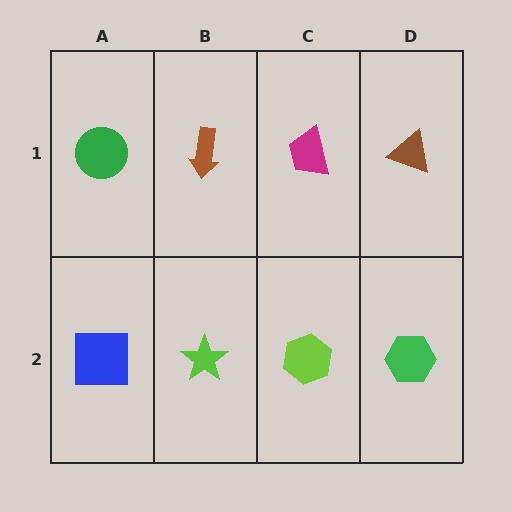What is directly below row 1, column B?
A lime star.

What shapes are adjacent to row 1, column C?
A lime hexagon (row 2, column C), a brown arrow (row 1, column B), a brown triangle (row 1, column D).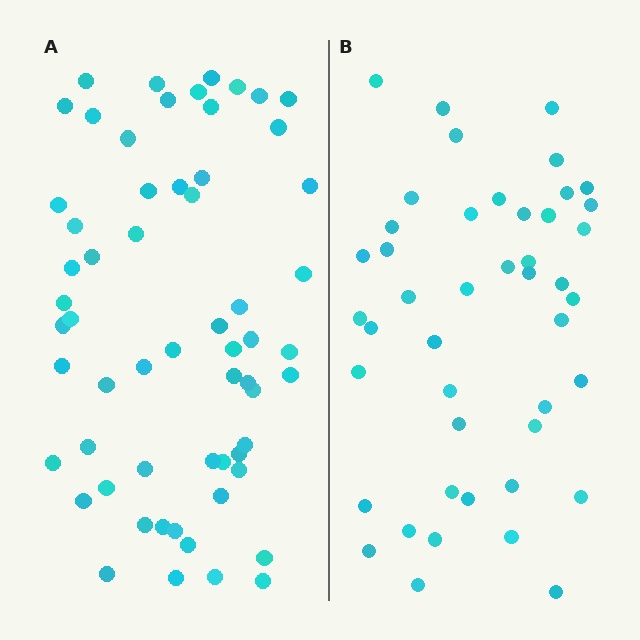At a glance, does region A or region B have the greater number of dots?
Region A (the left region) has more dots.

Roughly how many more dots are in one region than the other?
Region A has approximately 15 more dots than region B.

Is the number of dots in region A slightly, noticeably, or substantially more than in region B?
Region A has noticeably more, but not dramatically so. The ratio is roughly 1.3 to 1.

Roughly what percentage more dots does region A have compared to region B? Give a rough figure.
About 35% more.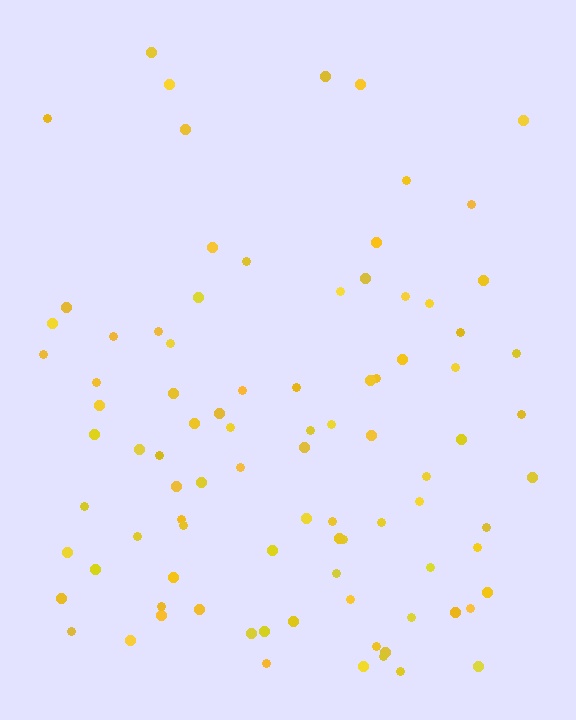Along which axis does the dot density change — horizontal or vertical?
Vertical.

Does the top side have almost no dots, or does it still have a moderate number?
Still a moderate number, just noticeably fewer than the bottom.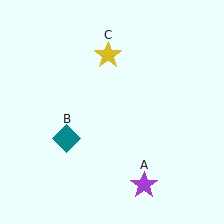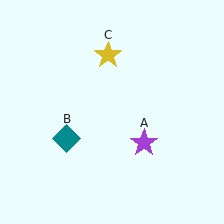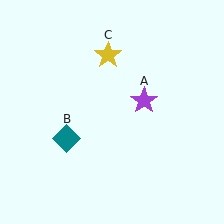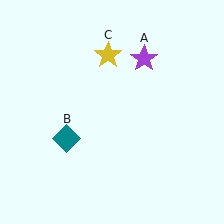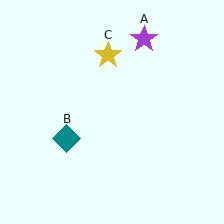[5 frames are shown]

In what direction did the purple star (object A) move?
The purple star (object A) moved up.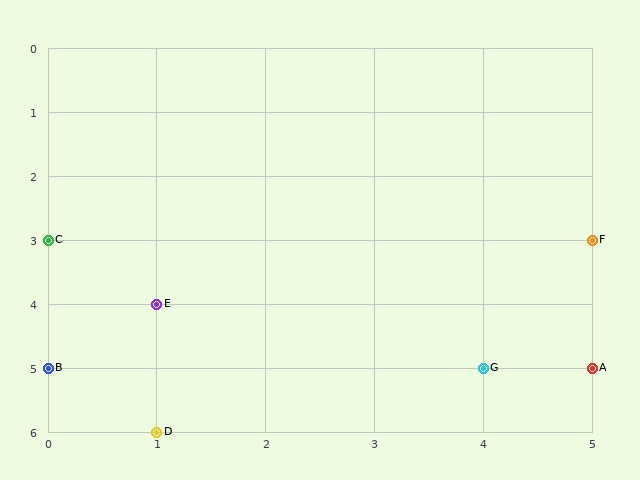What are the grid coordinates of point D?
Point D is at grid coordinates (1, 6).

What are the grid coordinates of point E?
Point E is at grid coordinates (1, 4).